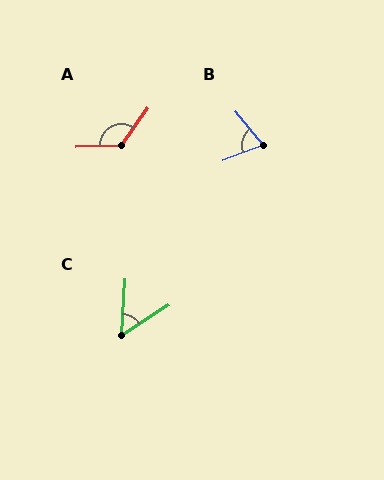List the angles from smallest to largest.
C (54°), B (73°), A (127°).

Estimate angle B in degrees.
Approximately 73 degrees.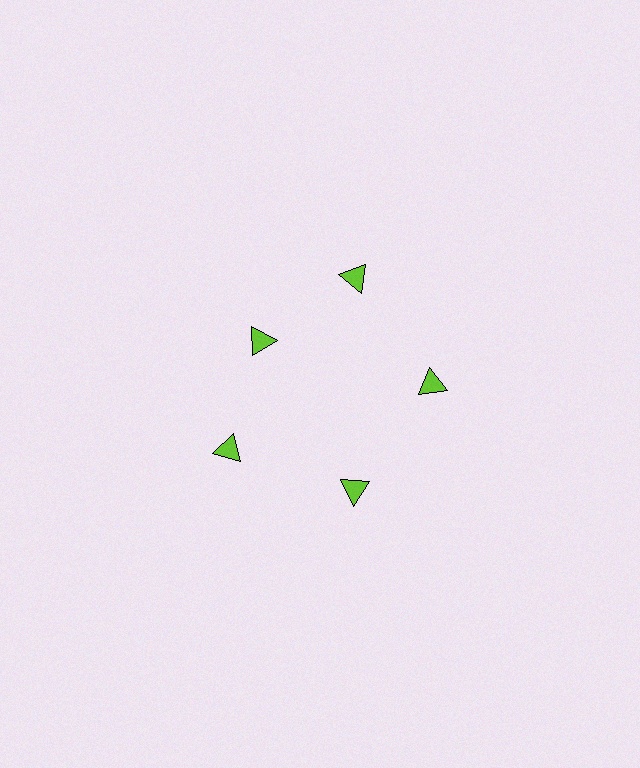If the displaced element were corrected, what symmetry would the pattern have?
It would have 5-fold rotational symmetry — the pattern would map onto itself every 72 degrees.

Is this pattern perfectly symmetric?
No. The 5 lime triangles are arranged in a ring, but one element near the 10 o'clock position is pulled inward toward the center, breaking the 5-fold rotational symmetry.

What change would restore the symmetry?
The symmetry would be restored by moving it outward, back onto the ring so that all 5 triangles sit at equal angles and equal distance from the center.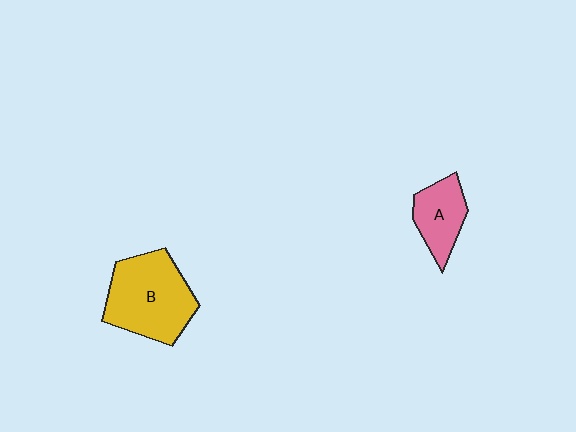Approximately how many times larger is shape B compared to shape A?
Approximately 1.9 times.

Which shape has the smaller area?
Shape A (pink).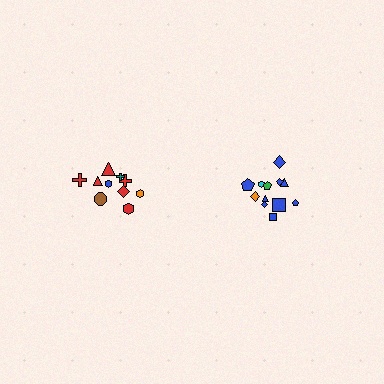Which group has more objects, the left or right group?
The right group.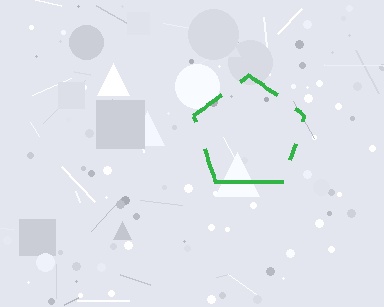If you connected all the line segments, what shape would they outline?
They would outline a pentagon.